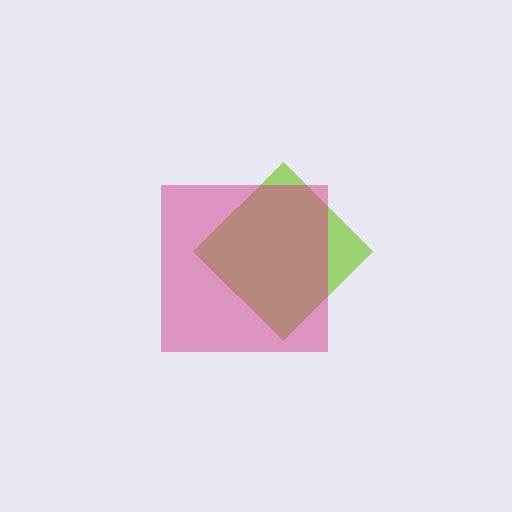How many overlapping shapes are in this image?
There are 2 overlapping shapes in the image.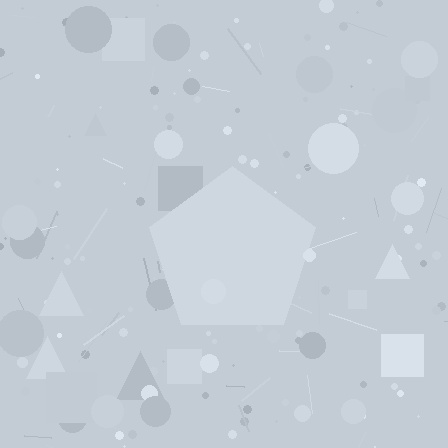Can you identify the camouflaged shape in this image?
The camouflaged shape is a pentagon.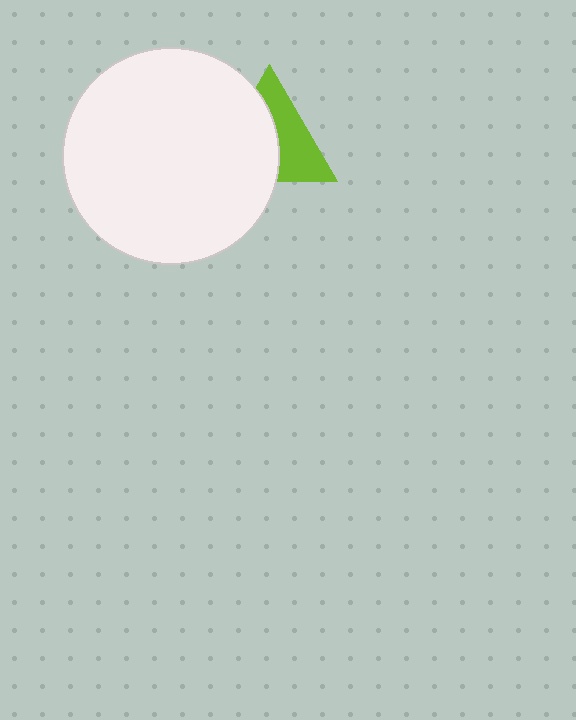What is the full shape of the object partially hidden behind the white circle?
The partially hidden object is a lime triangle.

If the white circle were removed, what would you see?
You would see the complete lime triangle.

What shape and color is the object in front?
The object in front is a white circle.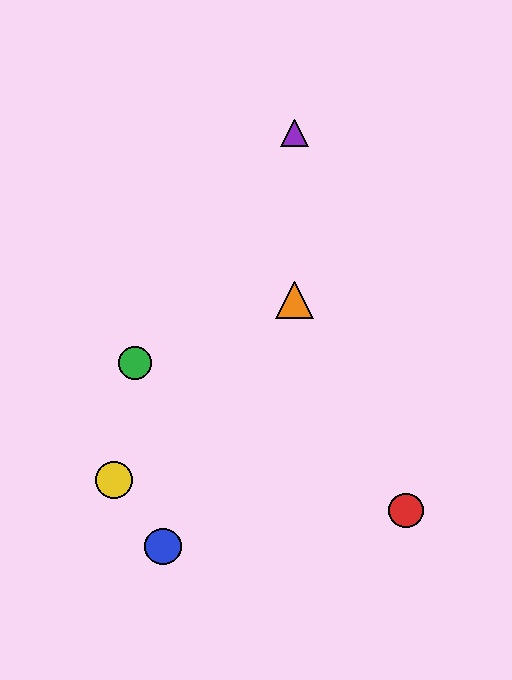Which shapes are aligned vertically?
The purple triangle, the orange triangle are aligned vertically.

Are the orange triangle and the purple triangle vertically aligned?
Yes, both are at x≈294.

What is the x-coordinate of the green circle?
The green circle is at x≈135.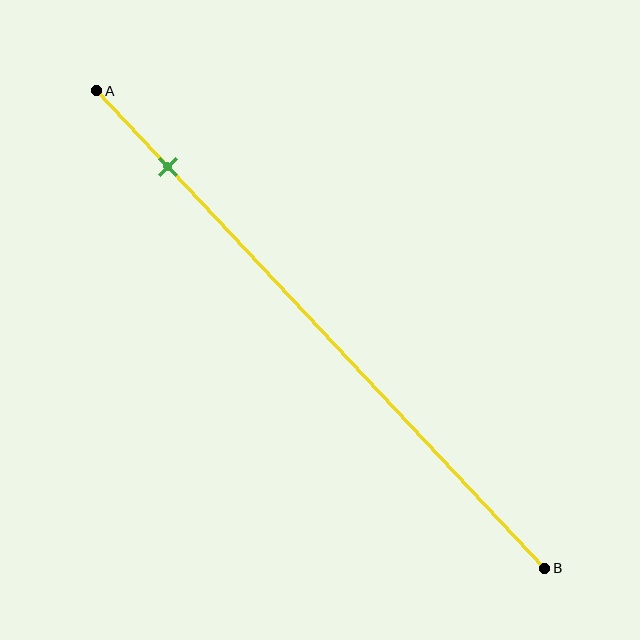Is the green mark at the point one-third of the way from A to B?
No, the mark is at about 15% from A, not at the 33% one-third point.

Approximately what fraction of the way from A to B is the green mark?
The green mark is approximately 15% of the way from A to B.